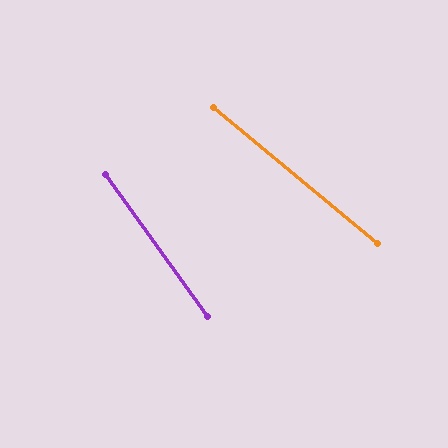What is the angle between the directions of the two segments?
Approximately 15 degrees.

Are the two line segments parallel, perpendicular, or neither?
Neither parallel nor perpendicular — they differ by about 15°.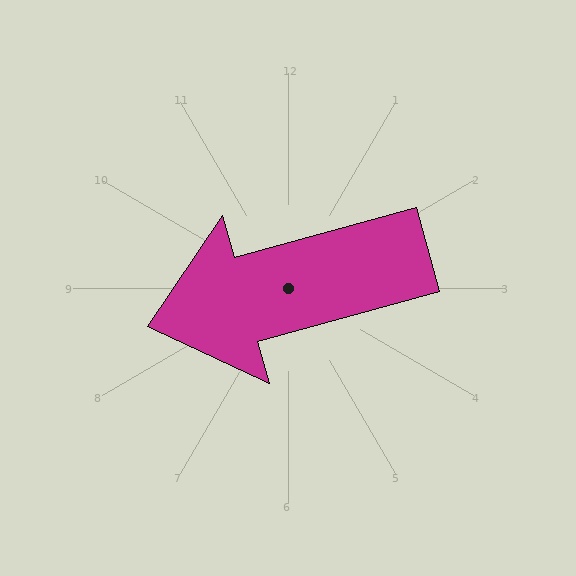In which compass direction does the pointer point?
West.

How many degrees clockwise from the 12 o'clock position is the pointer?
Approximately 255 degrees.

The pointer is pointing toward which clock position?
Roughly 8 o'clock.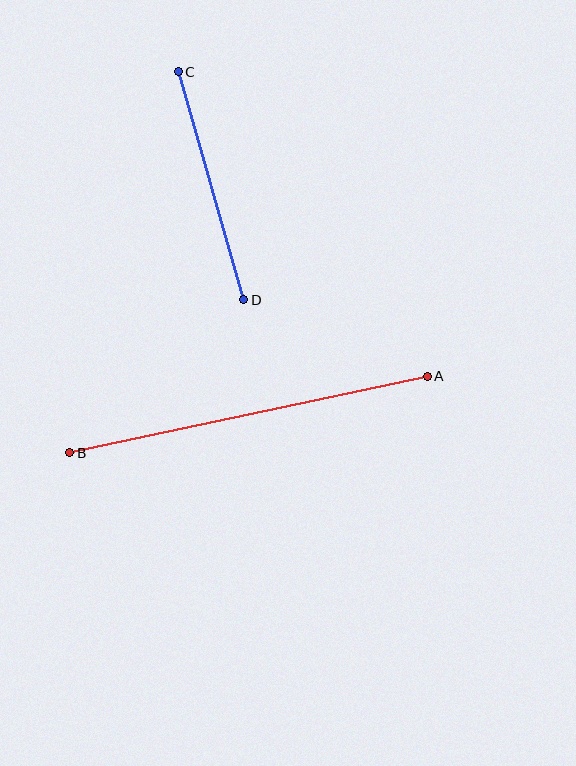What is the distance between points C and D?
The distance is approximately 237 pixels.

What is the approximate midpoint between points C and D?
The midpoint is at approximately (211, 186) pixels.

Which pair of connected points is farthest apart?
Points A and B are farthest apart.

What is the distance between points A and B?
The distance is approximately 366 pixels.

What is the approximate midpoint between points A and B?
The midpoint is at approximately (248, 415) pixels.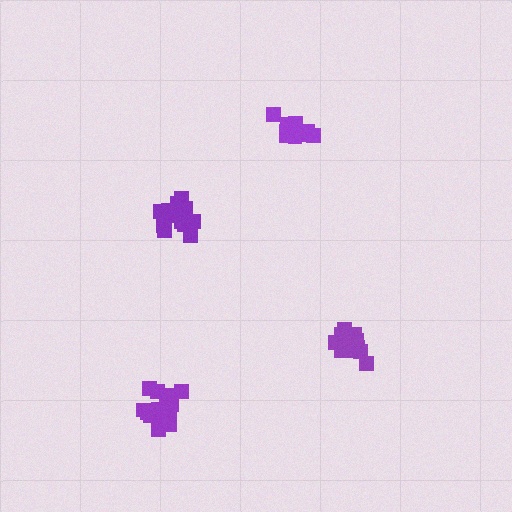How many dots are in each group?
Group 1: 19 dots, Group 2: 16 dots, Group 3: 13 dots, Group 4: 19 dots (67 total).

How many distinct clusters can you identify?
There are 4 distinct clusters.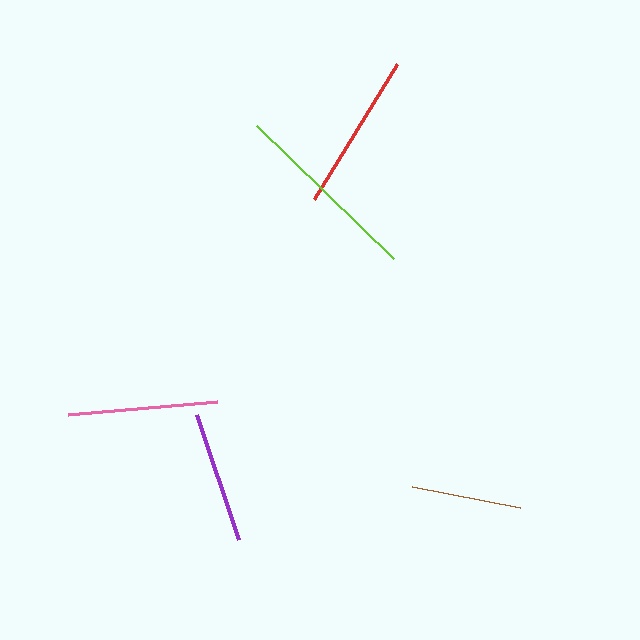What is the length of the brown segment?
The brown segment is approximately 110 pixels long.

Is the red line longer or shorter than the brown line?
The red line is longer than the brown line.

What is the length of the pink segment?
The pink segment is approximately 149 pixels long.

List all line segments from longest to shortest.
From longest to shortest: lime, red, pink, purple, brown.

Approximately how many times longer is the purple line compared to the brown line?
The purple line is approximately 1.2 times the length of the brown line.